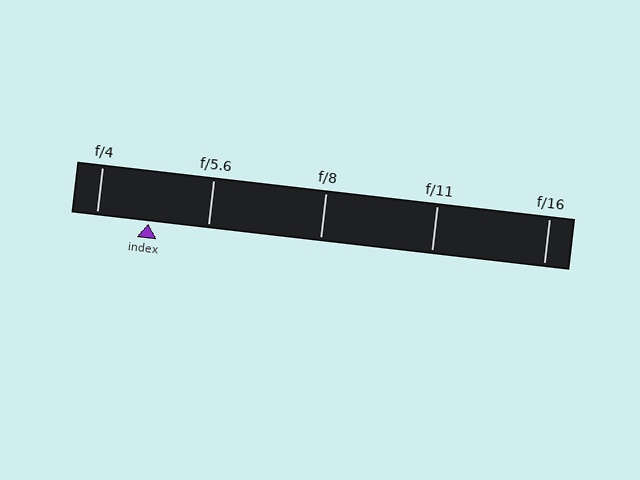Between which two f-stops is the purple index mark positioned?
The index mark is between f/4 and f/5.6.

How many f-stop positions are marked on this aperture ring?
There are 5 f-stop positions marked.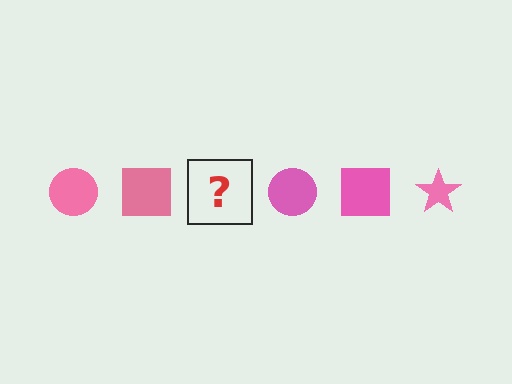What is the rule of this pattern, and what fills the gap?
The rule is that the pattern cycles through circle, square, star shapes in pink. The gap should be filled with a pink star.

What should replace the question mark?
The question mark should be replaced with a pink star.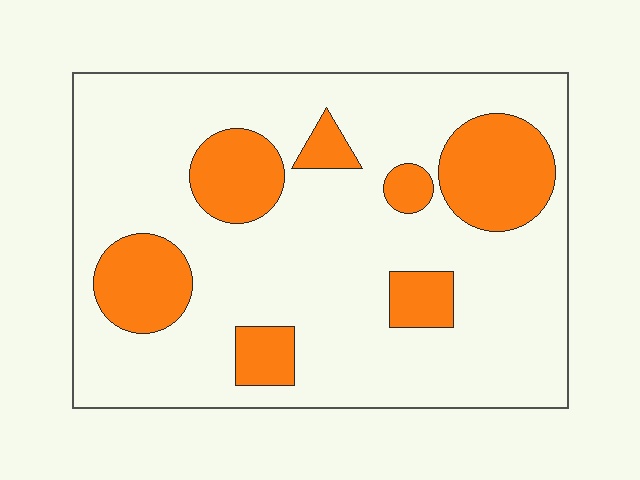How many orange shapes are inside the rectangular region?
7.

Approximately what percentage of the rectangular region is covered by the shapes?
Approximately 25%.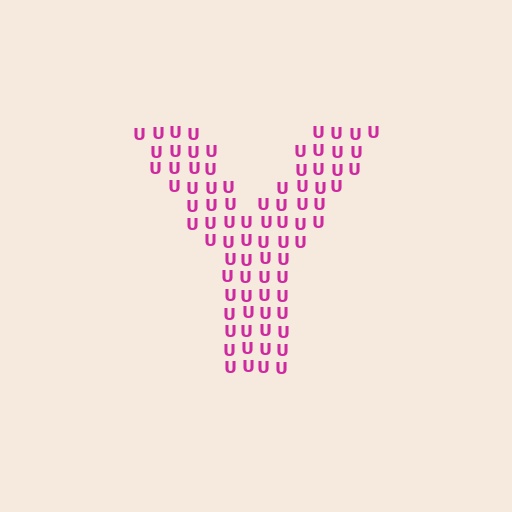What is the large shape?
The large shape is the letter Y.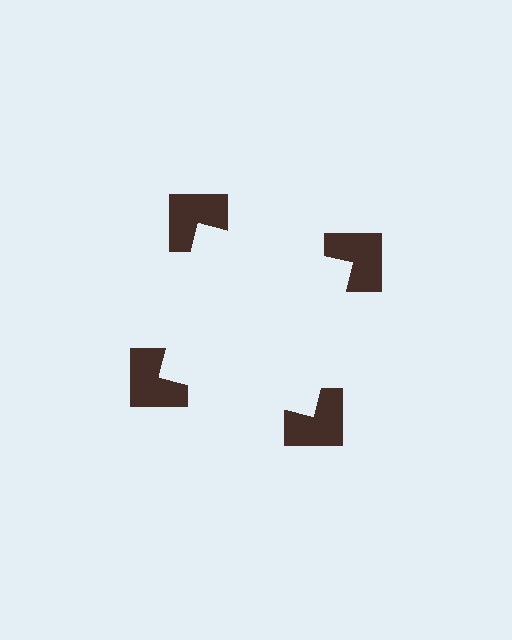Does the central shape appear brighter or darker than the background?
It typically appears slightly brighter than the background, even though no actual brightness change is drawn.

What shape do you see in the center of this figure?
An illusory square — its edges are inferred from the aligned wedge cuts in the notched squares, not physically drawn.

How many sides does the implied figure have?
4 sides.